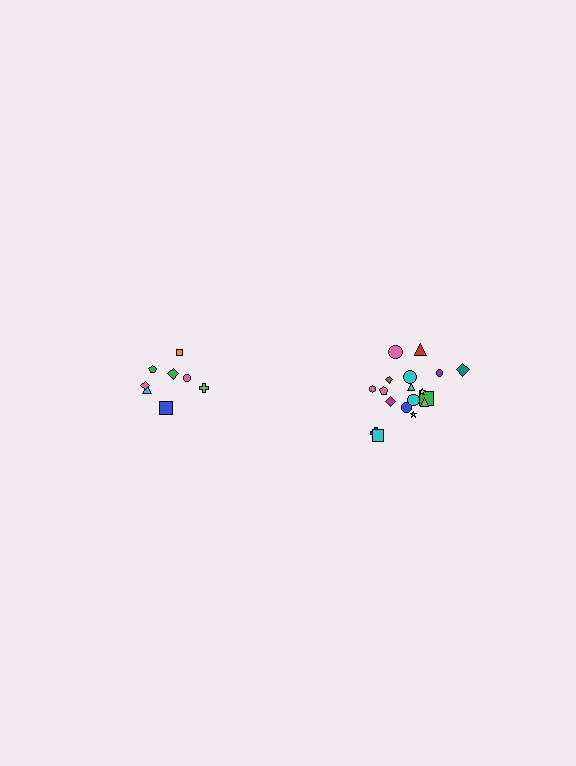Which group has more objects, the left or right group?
The right group.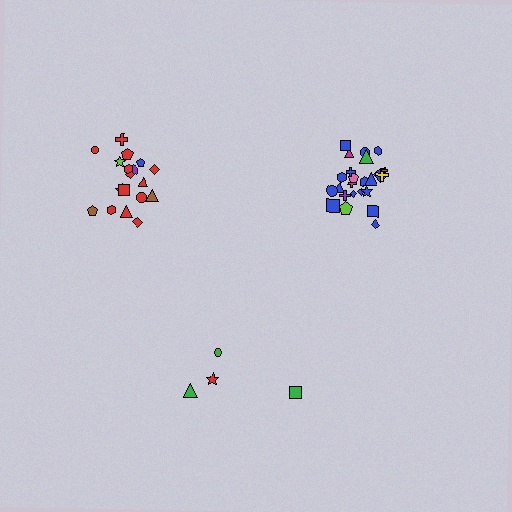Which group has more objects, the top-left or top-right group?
The top-right group.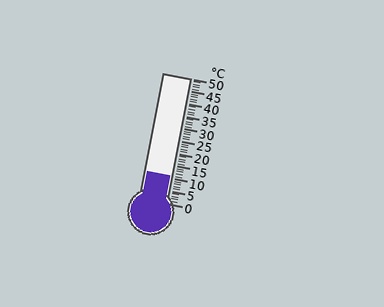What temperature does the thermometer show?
The thermometer shows approximately 11°C.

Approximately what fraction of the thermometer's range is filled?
The thermometer is filled to approximately 20% of its range.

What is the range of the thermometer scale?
The thermometer scale ranges from 0°C to 50°C.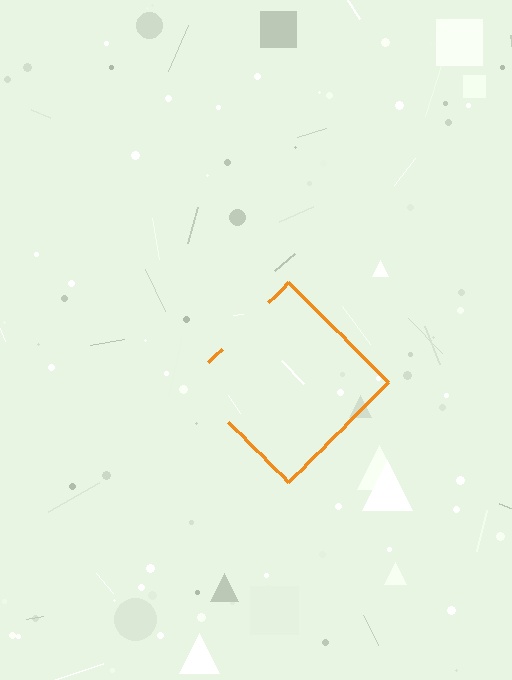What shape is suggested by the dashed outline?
The dashed outline suggests a diamond.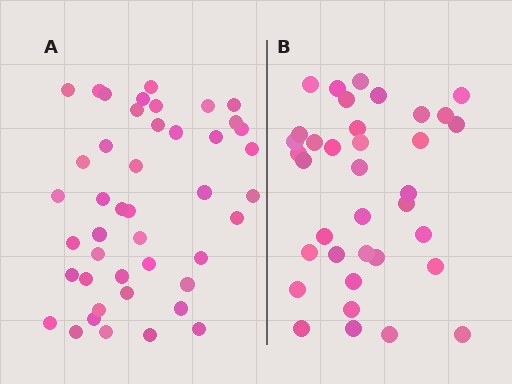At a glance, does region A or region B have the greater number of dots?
Region A (the left region) has more dots.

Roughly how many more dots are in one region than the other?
Region A has roughly 8 or so more dots than region B.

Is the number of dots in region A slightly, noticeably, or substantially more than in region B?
Region A has only slightly more — the two regions are fairly close. The ratio is roughly 1.2 to 1.